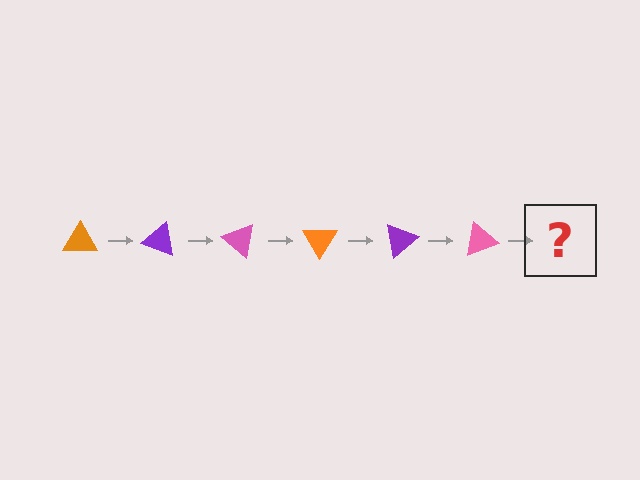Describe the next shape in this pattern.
It should be an orange triangle, rotated 120 degrees from the start.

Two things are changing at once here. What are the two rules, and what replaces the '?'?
The two rules are that it rotates 20 degrees each step and the color cycles through orange, purple, and pink. The '?' should be an orange triangle, rotated 120 degrees from the start.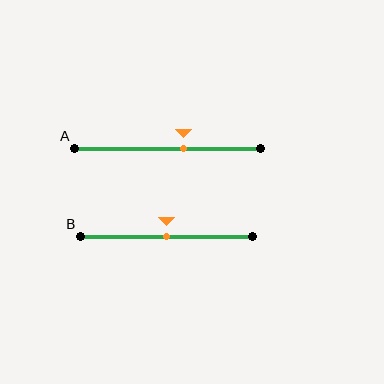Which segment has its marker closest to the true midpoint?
Segment B has its marker closest to the true midpoint.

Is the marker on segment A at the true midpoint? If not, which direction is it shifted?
No, the marker on segment A is shifted to the right by about 8% of the segment length.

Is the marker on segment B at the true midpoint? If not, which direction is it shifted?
Yes, the marker on segment B is at the true midpoint.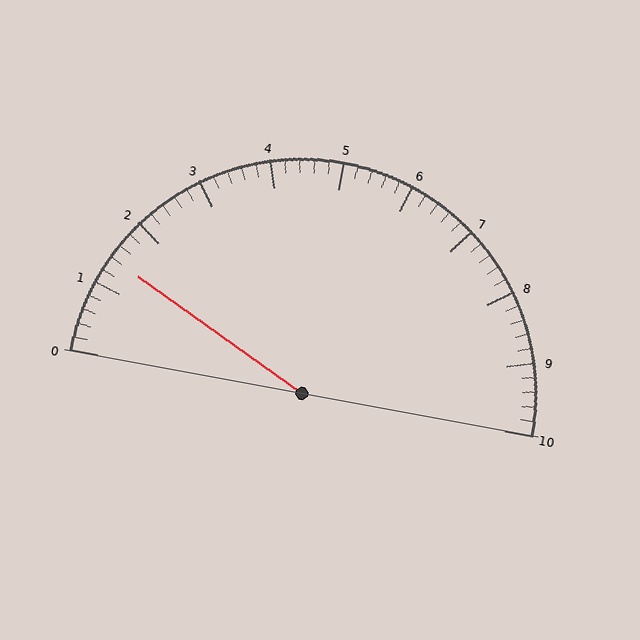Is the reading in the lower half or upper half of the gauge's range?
The reading is in the lower half of the range (0 to 10).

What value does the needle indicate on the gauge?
The needle indicates approximately 1.4.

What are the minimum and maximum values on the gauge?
The gauge ranges from 0 to 10.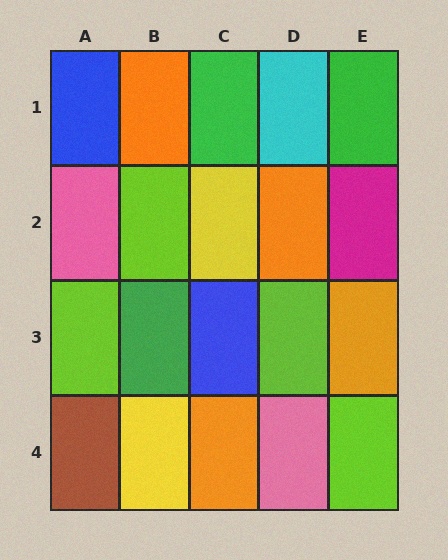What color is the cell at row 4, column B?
Yellow.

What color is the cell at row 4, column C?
Orange.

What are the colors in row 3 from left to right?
Lime, green, blue, lime, orange.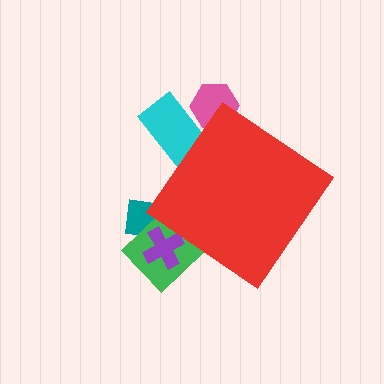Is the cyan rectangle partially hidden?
Yes, the cyan rectangle is partially hidden behind the red diamond.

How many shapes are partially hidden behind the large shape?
5 shapes are partially hidden.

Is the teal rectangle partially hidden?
Yes, the teal rectangle is partially hidden behind the red diamond.